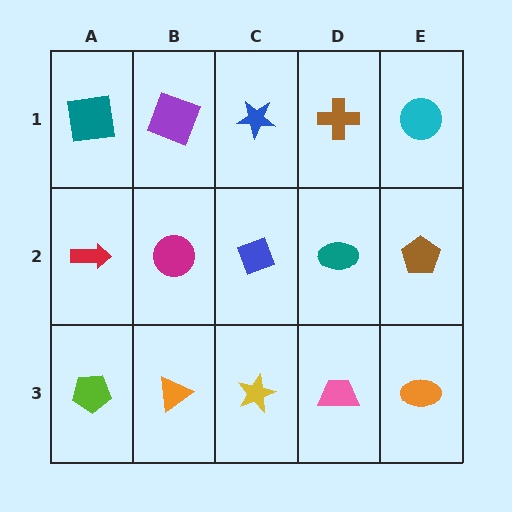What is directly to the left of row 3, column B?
A lime pentagon.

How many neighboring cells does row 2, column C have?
4.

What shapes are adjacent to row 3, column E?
A brown pentagon (row 2, column E), a pink trapezoid (row 3, column D).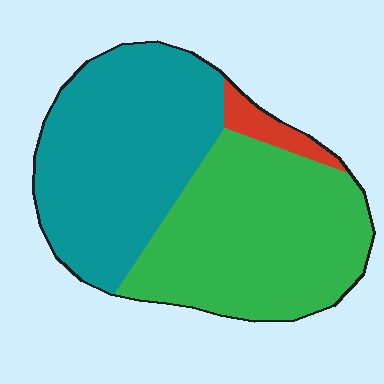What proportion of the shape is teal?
Teal takes up between a quarter and a half of the shape.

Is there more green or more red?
Green.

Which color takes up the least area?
Red, at roughly 5%.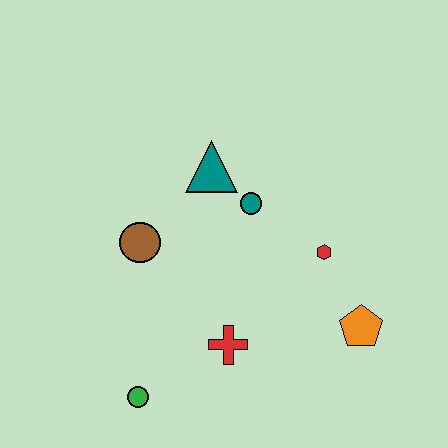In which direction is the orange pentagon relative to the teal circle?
The orange pentagon is below the teal circle.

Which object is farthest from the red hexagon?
The green circle is farthest from the red hexagon.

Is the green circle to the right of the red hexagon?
No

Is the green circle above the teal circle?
No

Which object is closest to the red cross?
The green circle is closest to the red cross.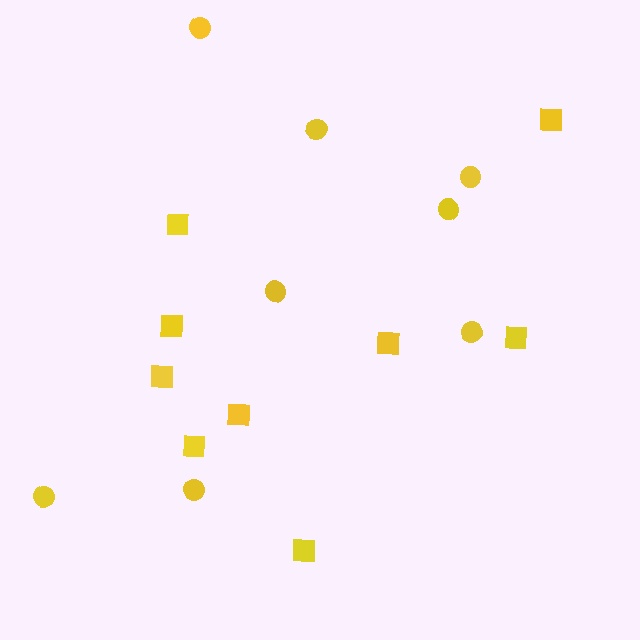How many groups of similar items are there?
There are 2 groups: one group of circles (8) and one group of squares (9).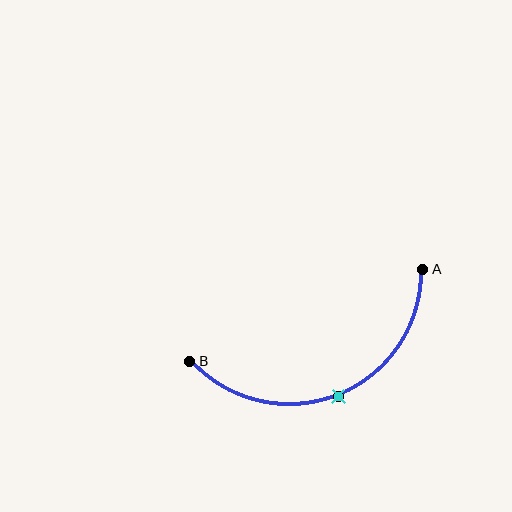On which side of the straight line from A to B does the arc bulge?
The arc bulges below the straight line connecting A and B.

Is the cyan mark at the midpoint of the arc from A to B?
Yes. The cyan mark lies on the arc at equal arc-length from both A and B — it is the arc midpoint.